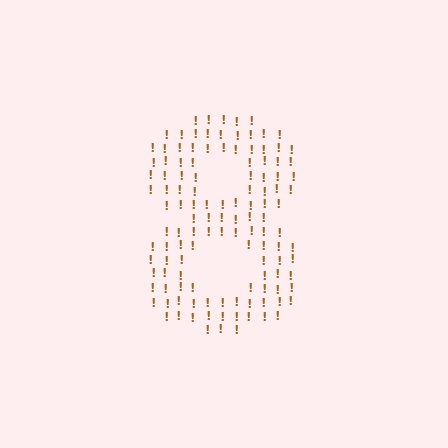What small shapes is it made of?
It is made of small exclamation marks.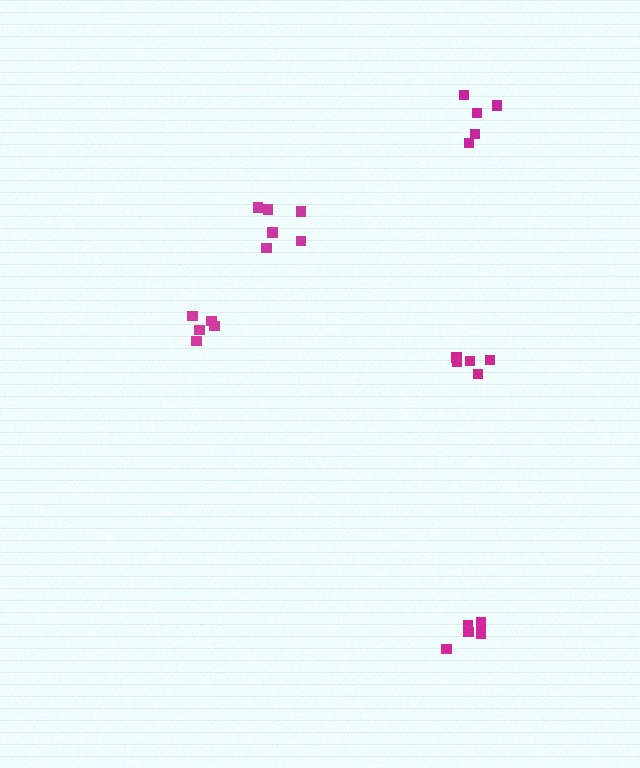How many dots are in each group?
Group 1: 5 dots, Group 2: 5 dots, Group 3: 5 dots, Group 4: 5 dots, Group 5: 6 dots (26 total).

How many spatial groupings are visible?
There are 5 spatial groupings.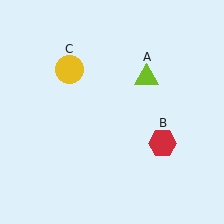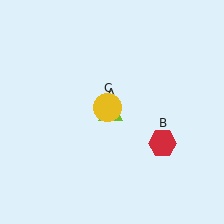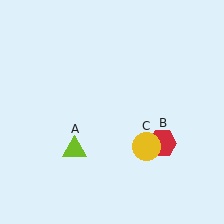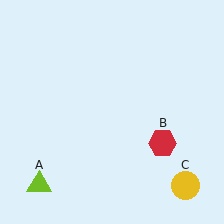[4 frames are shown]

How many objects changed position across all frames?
2 objects changed position: lime triangle (object A), yellow circle (object C).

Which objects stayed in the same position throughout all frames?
Red hexagon (object B) remained stationary.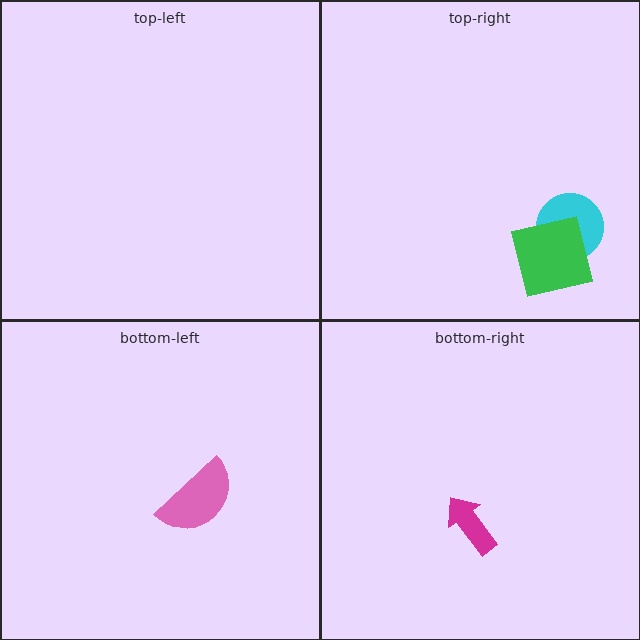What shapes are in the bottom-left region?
The pink semicircle.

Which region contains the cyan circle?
The top-right region.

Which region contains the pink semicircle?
The bottom-left region.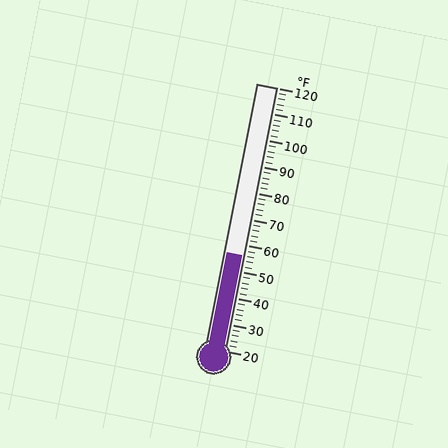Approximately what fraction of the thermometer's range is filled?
The thermometer is filled to approximately 35% of its range.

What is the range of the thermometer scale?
The thermometer scale ranges from 20°F to 120°F.